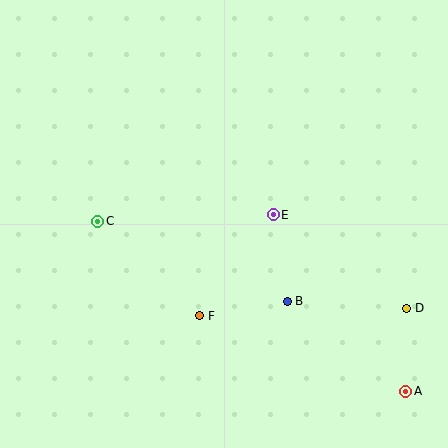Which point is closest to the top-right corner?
Point E is closest to the top-right corner.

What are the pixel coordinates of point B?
Point B is at (287, 301).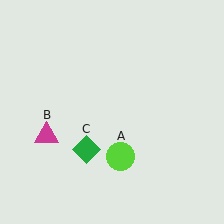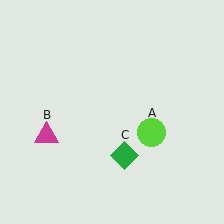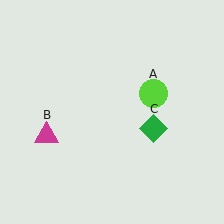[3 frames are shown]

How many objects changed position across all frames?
2 objects changed position: lime circle (object A), green diamond (object C).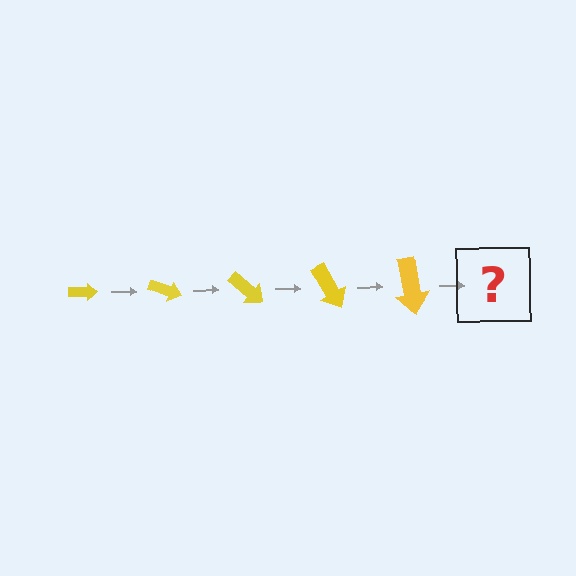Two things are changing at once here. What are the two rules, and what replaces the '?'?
The two rules are that the arrow grows larger each step and it rotates 20 degrees each step. The '?' should be an arrow, larger than the previous one and rotated 100 degrees from the start.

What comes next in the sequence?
The next element should be an arrow, larger than the previous one and rotated 100 degrees from the start.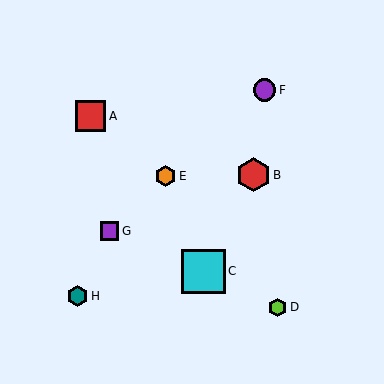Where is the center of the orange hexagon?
The center of the orange hexagon is at (166, 176).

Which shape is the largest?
The cyan square (labeled C) is the largest.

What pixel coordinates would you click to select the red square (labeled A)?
Click at (90, 116) to select the red square A.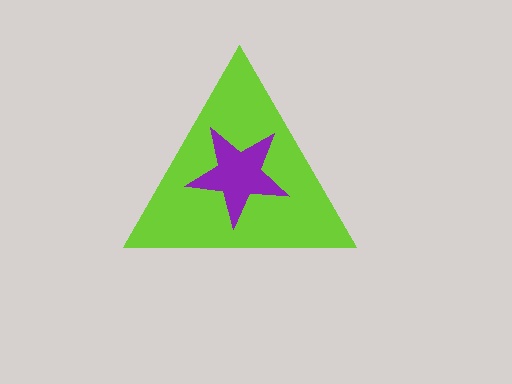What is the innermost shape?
The purple star.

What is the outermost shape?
The lime triangle.